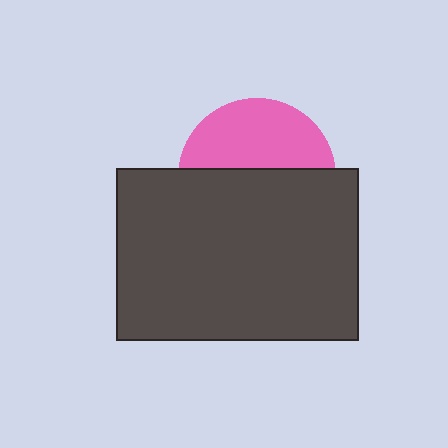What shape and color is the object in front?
The object in front is a dark gray rectangle.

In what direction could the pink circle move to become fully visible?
The pink circle could move up. That would shift it out from behind the dark gray rectangle entirely.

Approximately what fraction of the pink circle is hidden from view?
Roughly 58% of the pink circle is hidden behind the dark gray rectangle.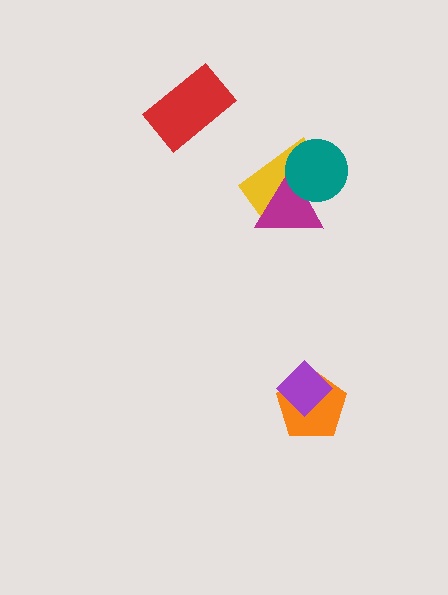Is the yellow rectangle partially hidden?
Yes, it is partially covered by another shape.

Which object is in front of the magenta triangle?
The teal circle is in front of the magenta triangle.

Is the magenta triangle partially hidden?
Yes, it is partially covered by another shape.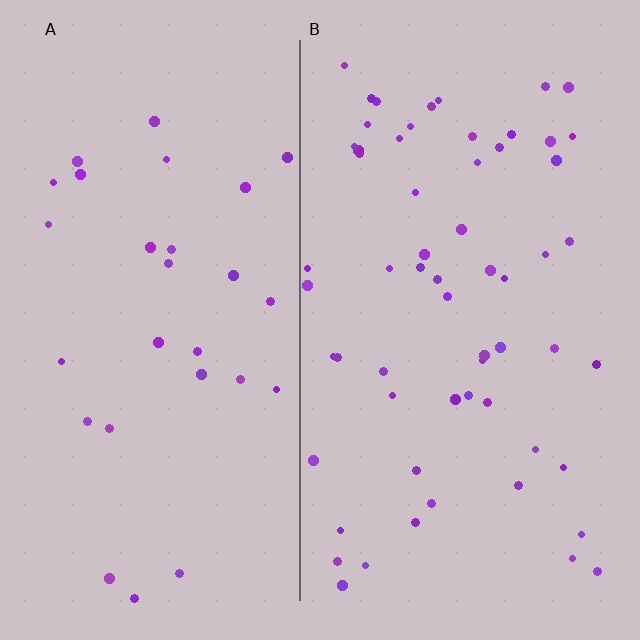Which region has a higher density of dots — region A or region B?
B (the right).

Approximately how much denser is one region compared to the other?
Approximately 2.1× — region B over region A.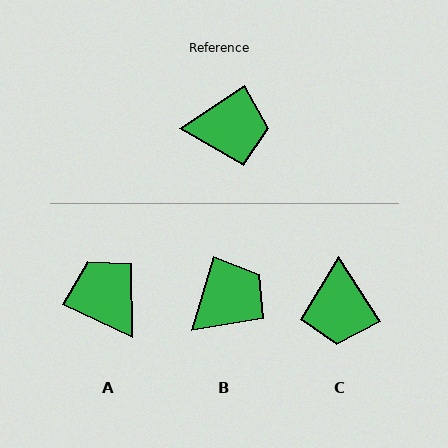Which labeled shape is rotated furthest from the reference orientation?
A, about 121 degrees away.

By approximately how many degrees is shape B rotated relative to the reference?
Approximately 39 degrees counter-clockwise.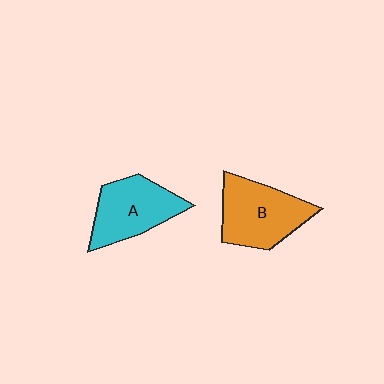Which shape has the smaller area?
Shape A (cyan).